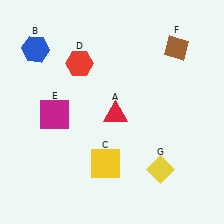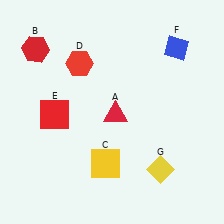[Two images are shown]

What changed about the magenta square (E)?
In Image 1, E is magenta. In Image 2, it changed to red.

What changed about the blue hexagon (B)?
In Image 1, B is blue. In Image 2, it changed to red.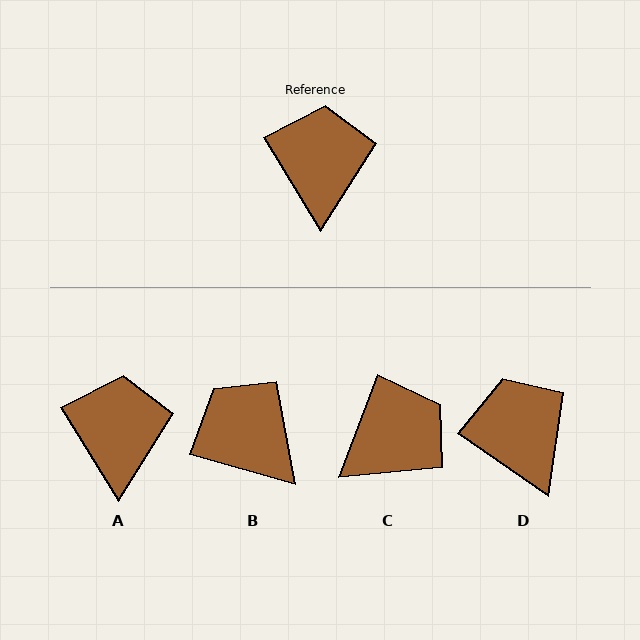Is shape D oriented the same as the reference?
No, it is off by about 24 degrees.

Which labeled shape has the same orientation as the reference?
A.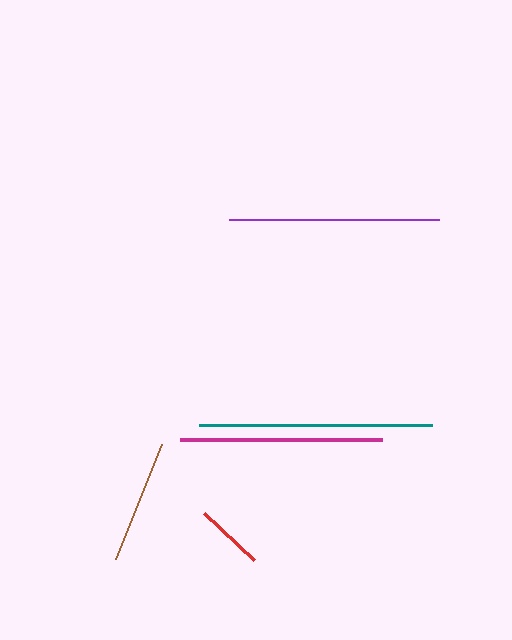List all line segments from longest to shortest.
From longest to shortest: teal, purple, magenta, brown, red.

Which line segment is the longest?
The teal line is the longest at approximately 232 pixels.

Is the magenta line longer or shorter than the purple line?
The purple line is longer than the magenta line.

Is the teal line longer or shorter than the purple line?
The teal line is longer than the purple line.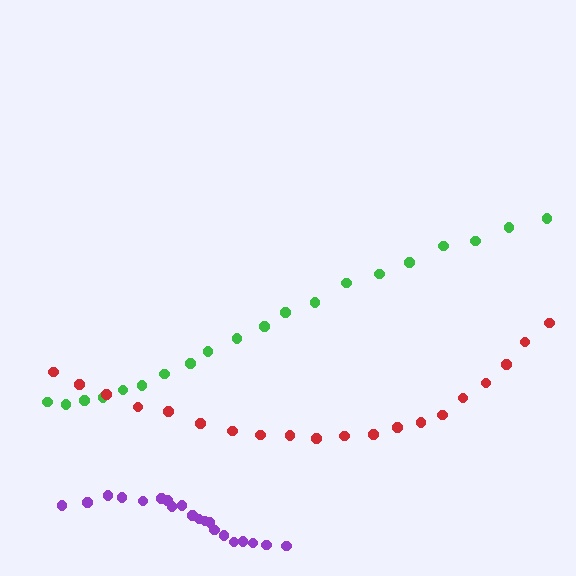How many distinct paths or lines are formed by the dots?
There are 3 distinct paths.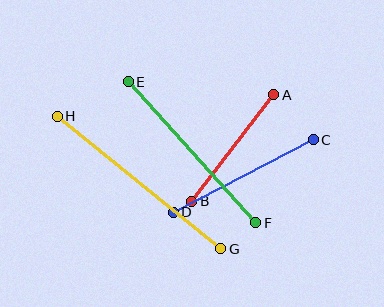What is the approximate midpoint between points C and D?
The midpoint is at approximately (243, 176) pixels.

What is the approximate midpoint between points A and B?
The midpoint is at approximately (233, 148) pixels.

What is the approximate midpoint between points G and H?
The midpoint is at approximately (139, 182) pixels.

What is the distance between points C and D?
The distance is approximately 157 pixels.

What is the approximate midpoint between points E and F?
The midpoint is at approximately (192, 152) pixels.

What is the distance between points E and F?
The distance is approximately 190 pixels.